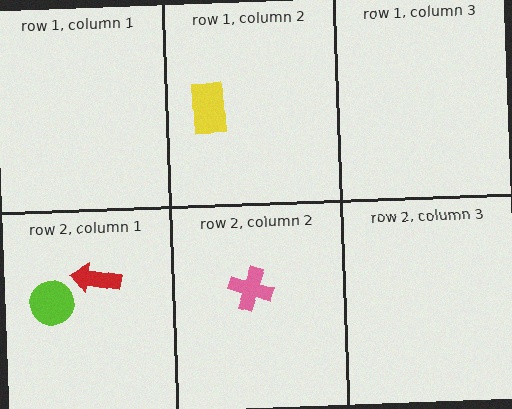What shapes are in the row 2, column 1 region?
The lime circle, the red arrow.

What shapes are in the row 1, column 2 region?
The yellow rectangle.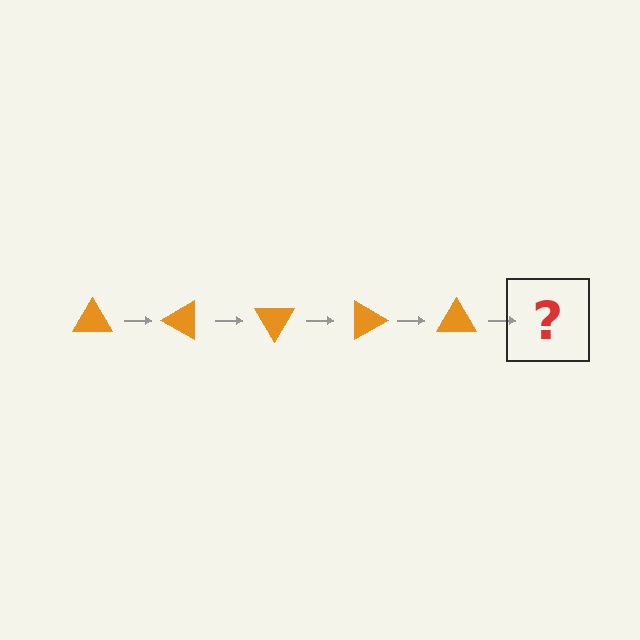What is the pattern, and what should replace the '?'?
The pattern is that the triangle rotates 30 degrees each step. The '?' should be an orange triangle rotated 150 degrees.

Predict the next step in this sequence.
The next step is an orange triangle rotated 150 degrees.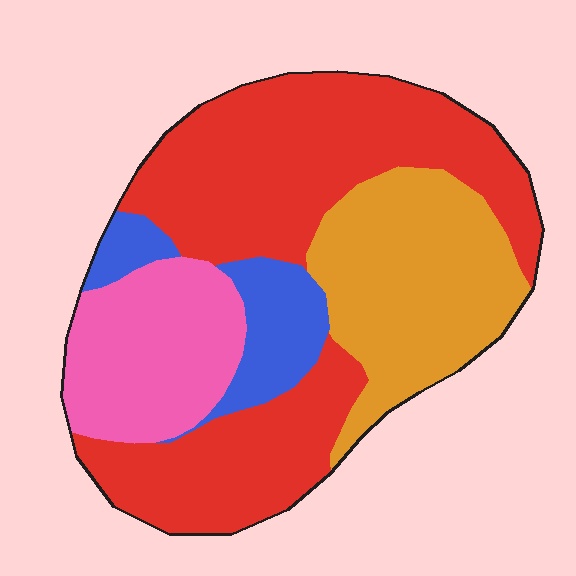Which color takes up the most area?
Red, at roughly 50%.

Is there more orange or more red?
Red.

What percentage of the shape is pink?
Pink covers 17% of the shape.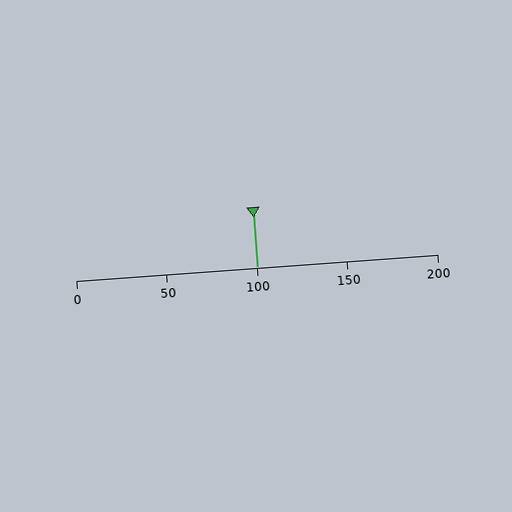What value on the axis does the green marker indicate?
The marker indicates approximately 100.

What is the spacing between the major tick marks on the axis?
The major ticks are spaced 50 apart.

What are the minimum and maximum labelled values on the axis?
The axis runs from 0 to 200.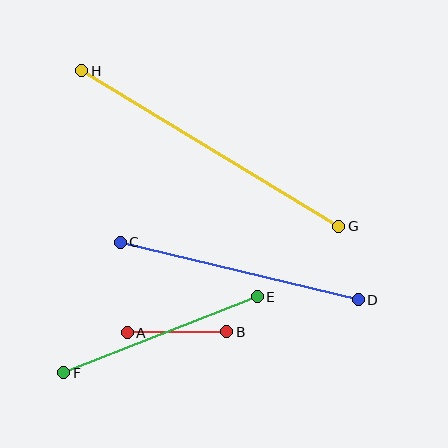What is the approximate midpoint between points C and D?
The midpoint is at approximately (239, 271) pixels.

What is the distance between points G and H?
The distance is approximately 300 pixels.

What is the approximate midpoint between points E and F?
The midpoint is at approximately (161, 335) pixels.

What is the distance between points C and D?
The distance is approximately 245 pixels.